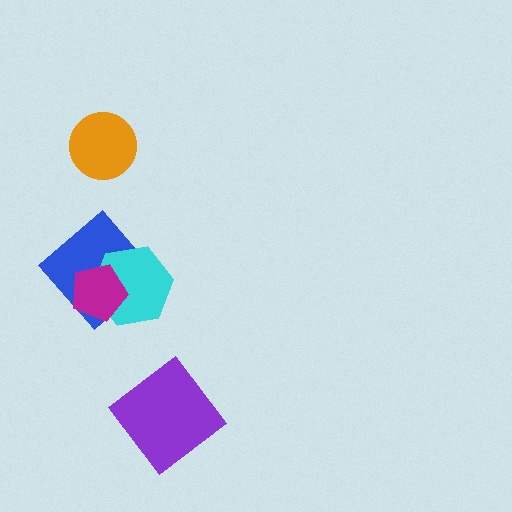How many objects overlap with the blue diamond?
2 objects overlap with the blue diamond.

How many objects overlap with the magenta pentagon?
2 objects overlap with the magenta pentagon.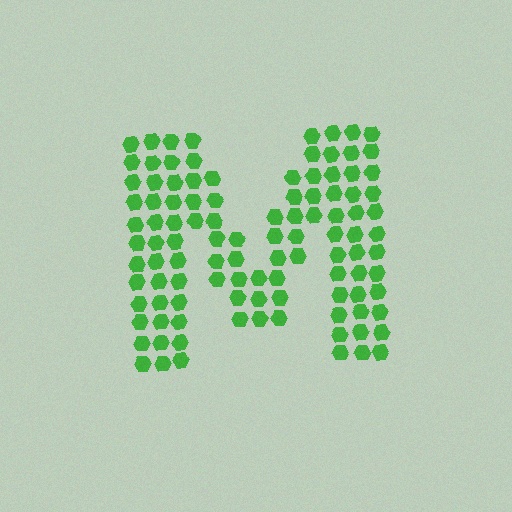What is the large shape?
The large shape is the letter M.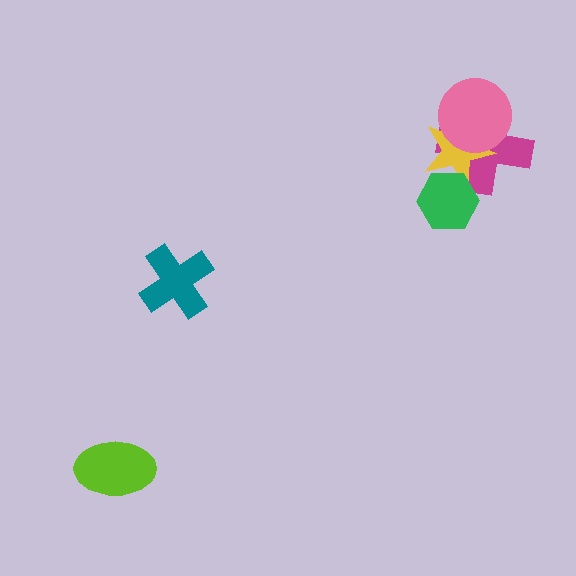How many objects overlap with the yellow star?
3 objects overlap with the yellow star.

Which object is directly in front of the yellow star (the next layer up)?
The green hexagon is directly in front of the yellow star.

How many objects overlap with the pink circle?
2 objects overlap with the pink circle.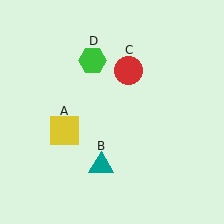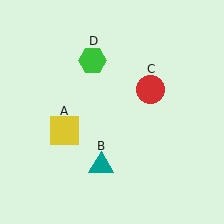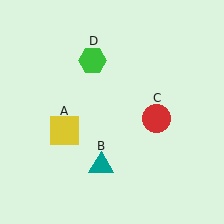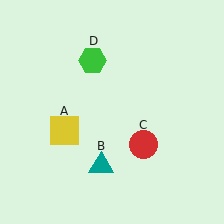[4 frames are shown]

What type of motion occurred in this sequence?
The red circle (object C) rotated clockwise around the center of the scene.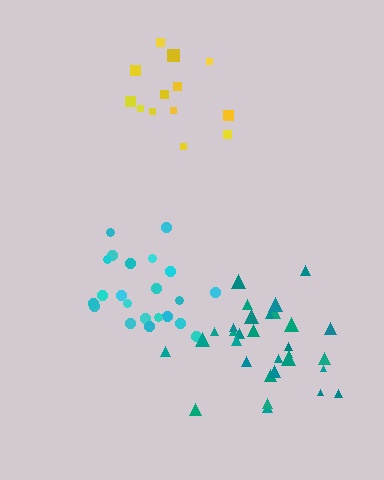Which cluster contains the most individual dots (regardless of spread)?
Teal (31).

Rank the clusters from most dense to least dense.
teal, cyan, yellow.